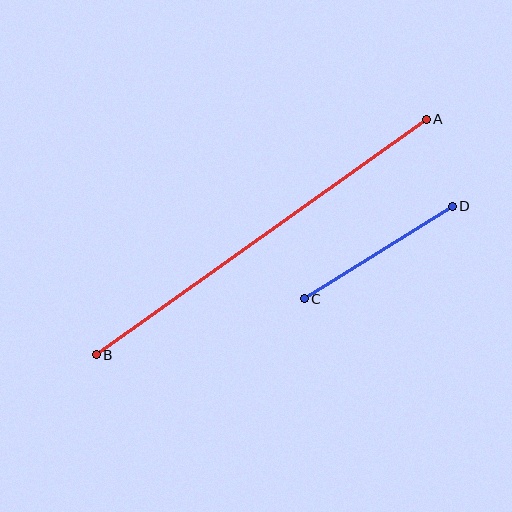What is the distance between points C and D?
The distance is approximately 175 pixels.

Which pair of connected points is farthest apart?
Points A and B are farthest apart.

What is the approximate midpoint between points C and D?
The midpoint is at approximately (378, 253) pixels.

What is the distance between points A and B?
The distance is approximately 405 pixels.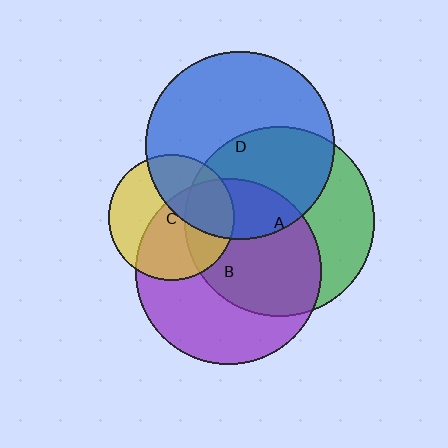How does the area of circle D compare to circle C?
Approximately 2.2 times.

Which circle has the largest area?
Circle A (green).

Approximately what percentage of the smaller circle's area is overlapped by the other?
Approximately 30%.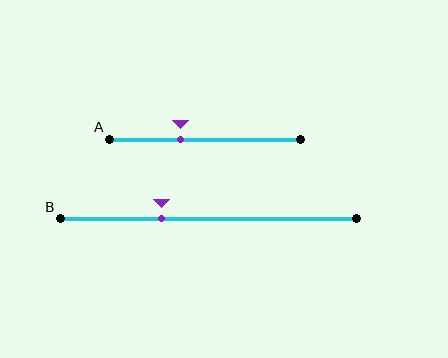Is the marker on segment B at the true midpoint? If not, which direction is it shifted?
No, the marker on segment B is shifted to the left by about 16% of the segment length.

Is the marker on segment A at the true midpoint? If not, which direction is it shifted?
No, the marker on segment A is shifted to the left by about 13% of the segment length.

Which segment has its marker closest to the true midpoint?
Segment A has its marker closest to the true midpoint.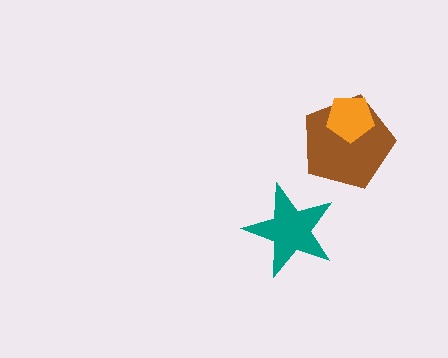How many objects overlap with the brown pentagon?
1 object overlaps with the brown pentagon.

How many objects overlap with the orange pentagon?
1 object overlaps with the orange pentagon.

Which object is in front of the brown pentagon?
The orange pentagon is in front of the brown pentagon.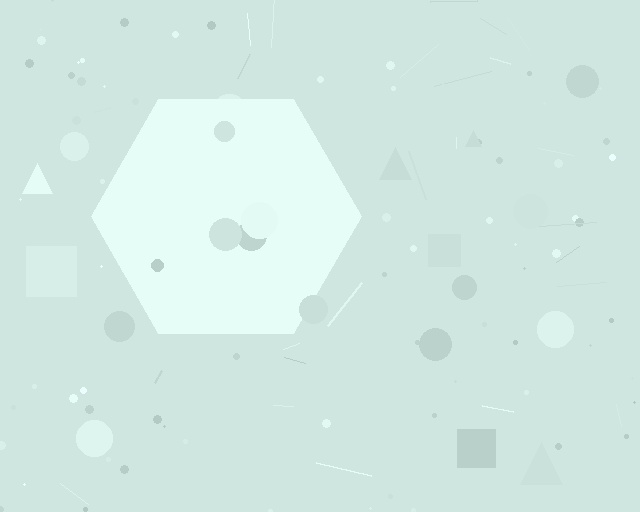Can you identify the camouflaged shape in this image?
The camouflaged shape is a hexagon.